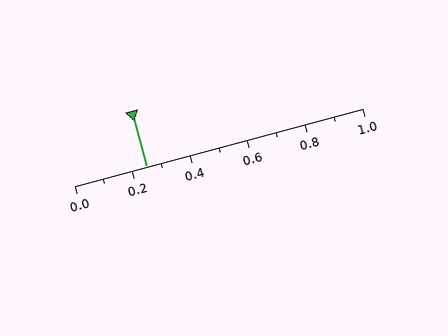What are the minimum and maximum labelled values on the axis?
The axis runs from 0.0 to 1.0.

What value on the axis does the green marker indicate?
The marker indicates approximately 0.25.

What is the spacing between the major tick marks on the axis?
The major ticks are spaced 0.2 apart.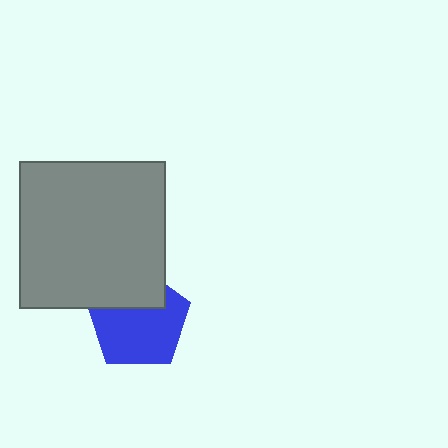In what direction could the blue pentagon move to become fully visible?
The blue pentagon could move down. That would shift it out from behind the gray rectangle entirely.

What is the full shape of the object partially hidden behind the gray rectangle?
The partially hidden object is a blue pentagon.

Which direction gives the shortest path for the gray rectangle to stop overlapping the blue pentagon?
Moving up gives the shortest separation.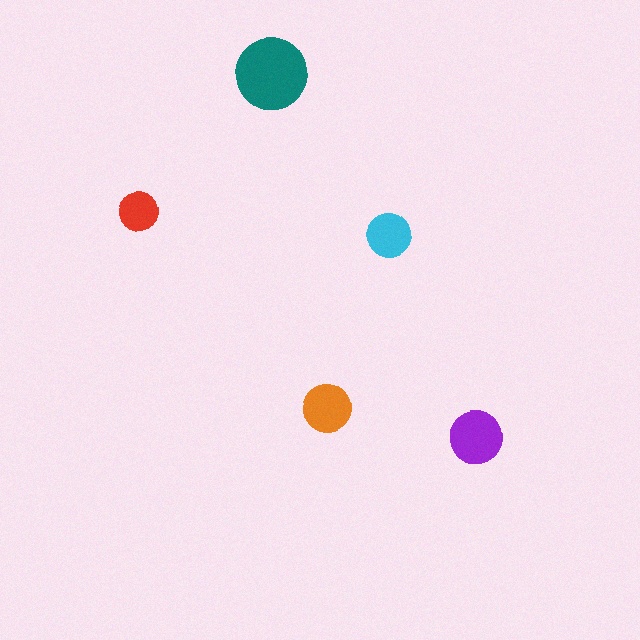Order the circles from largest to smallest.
the teal one, the purple one, the orange one, the cyan one, the red one.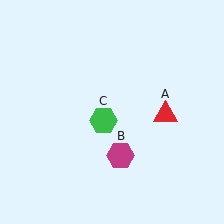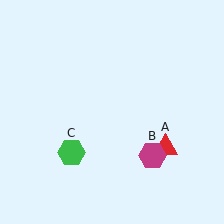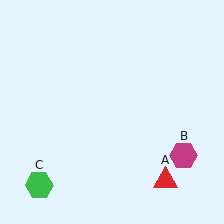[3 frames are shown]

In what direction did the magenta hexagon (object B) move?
The magenta hexagon (object B) moved right.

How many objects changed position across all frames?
3 objects changed position: red triangle (object A), magenta hexagon (object B), green hexagon (object C).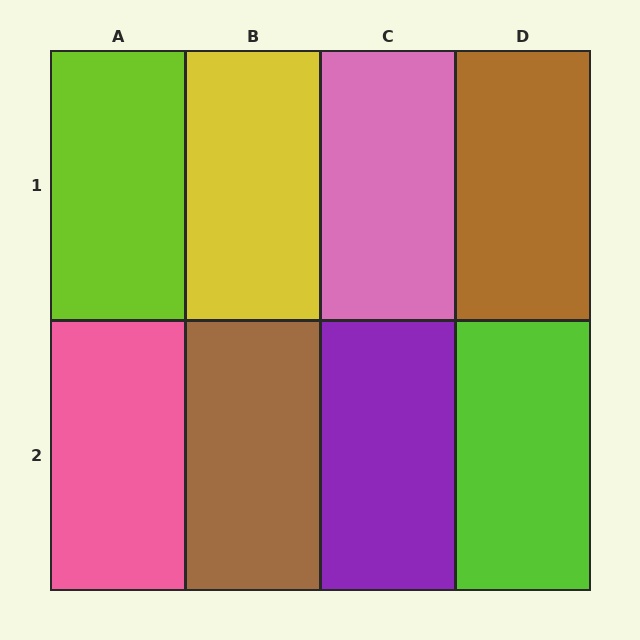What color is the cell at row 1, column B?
Yellow.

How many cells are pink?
2 cells are pink.